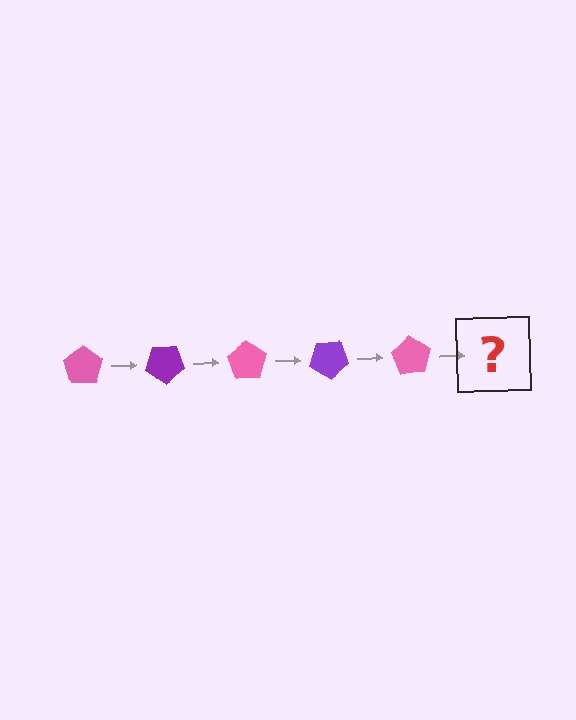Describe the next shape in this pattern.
It should be a purple pentagon, rotated 175 degrees from the start.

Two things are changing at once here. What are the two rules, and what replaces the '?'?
The two rules are that it rotates 35 degrees each step and the color cycles through pink and purple. The '?' should be a purple pentagon, rotated 175 degrees from the start.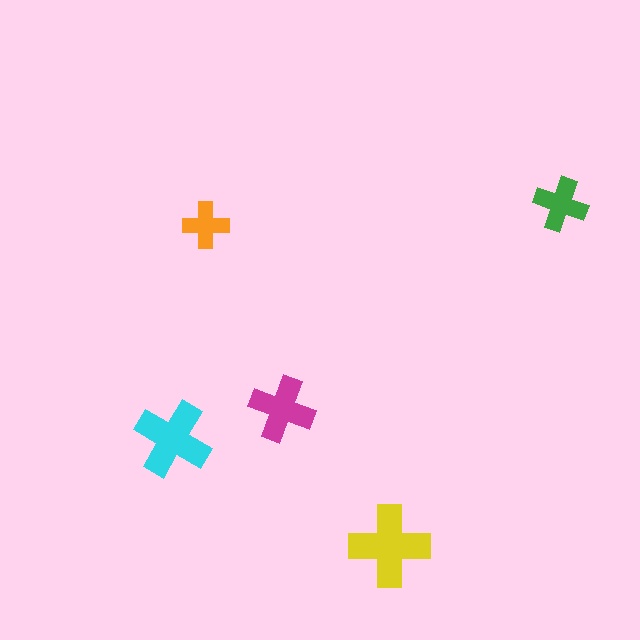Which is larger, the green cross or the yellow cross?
The yellow one.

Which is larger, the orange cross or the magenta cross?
The magenta one.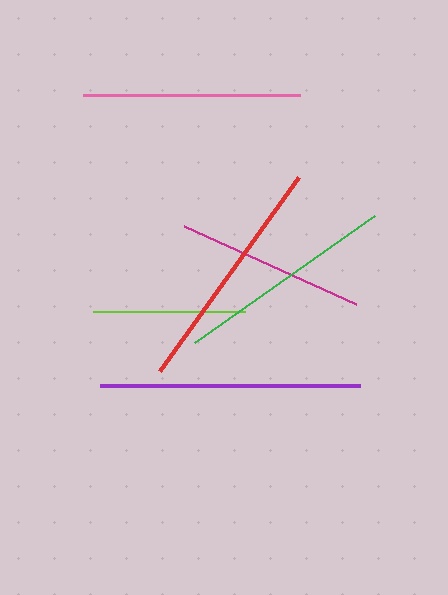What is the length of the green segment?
The green segment is approximately 220 pixels long.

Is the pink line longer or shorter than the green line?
The green line is longer than the pink line.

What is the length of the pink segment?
The pink segment is approximately 217 pixels long.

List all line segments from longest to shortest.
From longest to shortest: purple, red, green, pink, magenta, lime.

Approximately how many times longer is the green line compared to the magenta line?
The green line is approximately 1.2 times the length of the magenta line.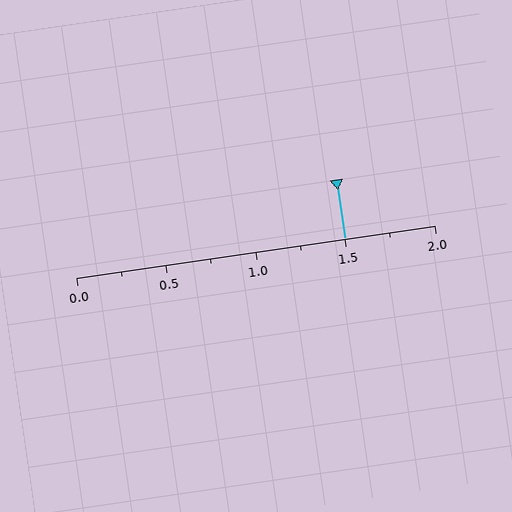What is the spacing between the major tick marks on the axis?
The major ticks are spaced 0.5 apart.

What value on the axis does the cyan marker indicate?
The marker indicates approximately 1.5.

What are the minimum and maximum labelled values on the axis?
The axis runs from 0.0 to 2.0.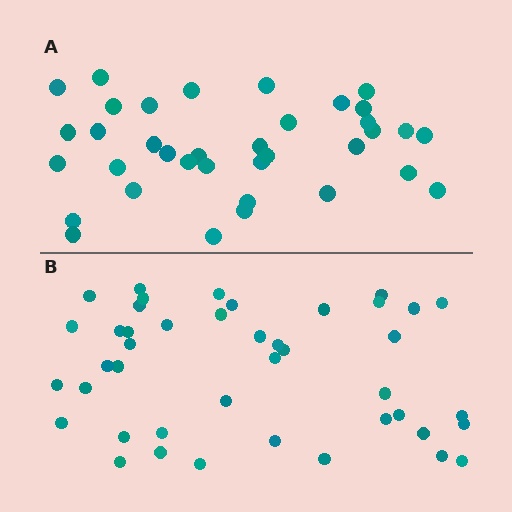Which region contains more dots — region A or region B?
Region B (the bottom region) has more dots.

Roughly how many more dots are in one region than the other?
Region B has roughly 8 or so more dots than region A.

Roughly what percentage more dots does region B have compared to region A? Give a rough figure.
About 20% more.